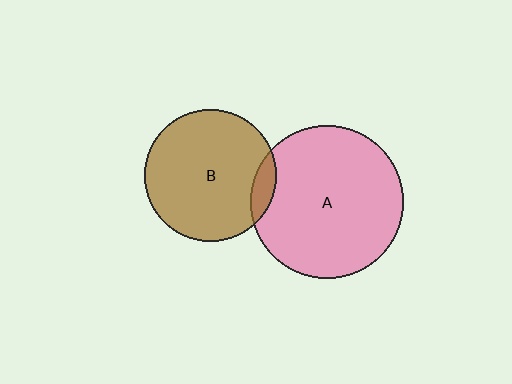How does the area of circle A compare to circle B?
Approximately 1.4 times.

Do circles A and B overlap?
Yes.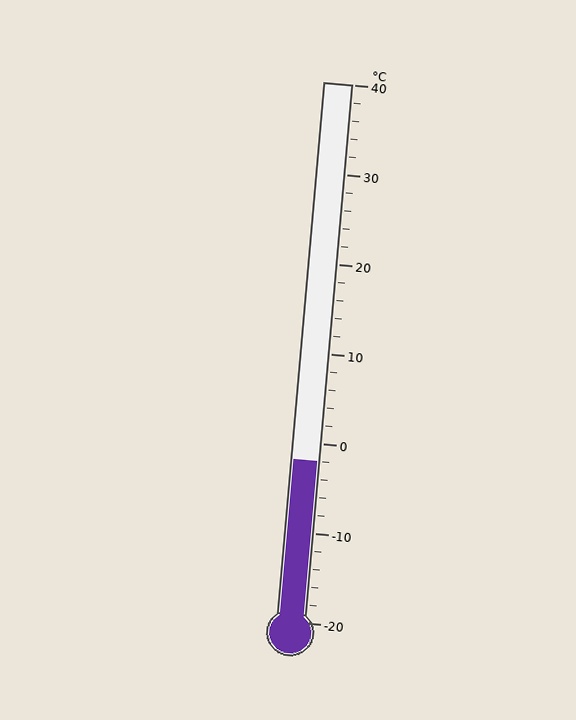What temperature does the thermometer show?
The thermometer shows approximately -2°C.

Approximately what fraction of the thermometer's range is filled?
The thermometer is filled to approximately 30% of its range.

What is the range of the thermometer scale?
The thermometer scale ranges from -20°C to 40°C.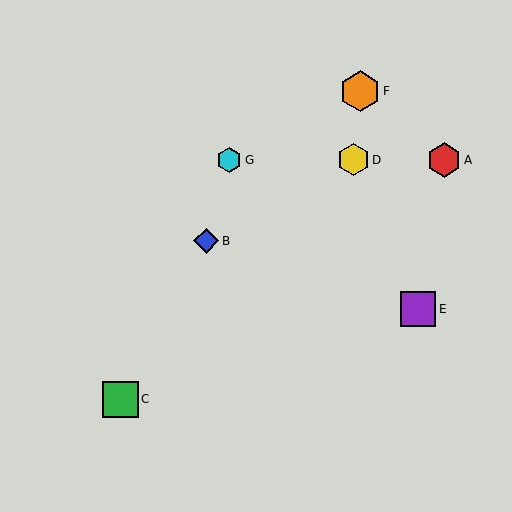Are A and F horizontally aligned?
No, A is at y≈160 and F is at y≈91.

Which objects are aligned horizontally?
Objects A, D, G are aligned horizontally.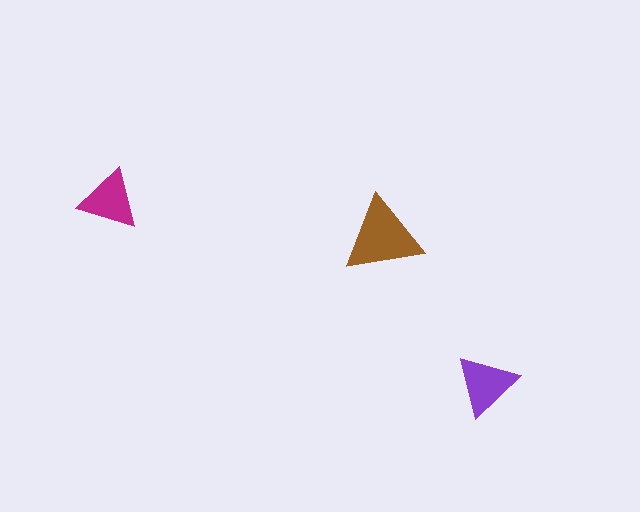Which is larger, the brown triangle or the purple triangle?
The brown one.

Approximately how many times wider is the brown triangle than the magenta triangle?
About 1.5 times wider.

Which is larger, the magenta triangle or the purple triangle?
The purple one.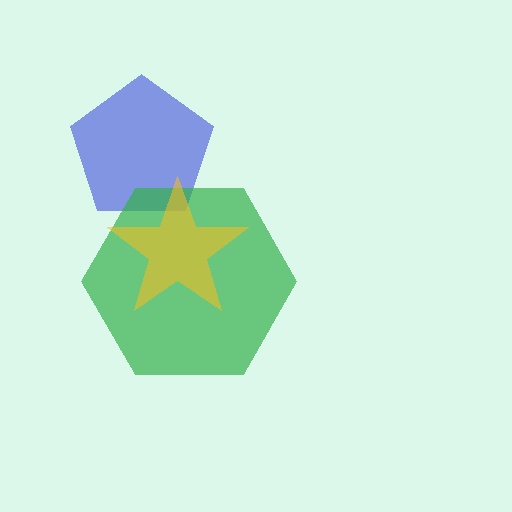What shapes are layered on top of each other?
The layered shapes are: a blue pentagon, a green hexagon, a yellow star.